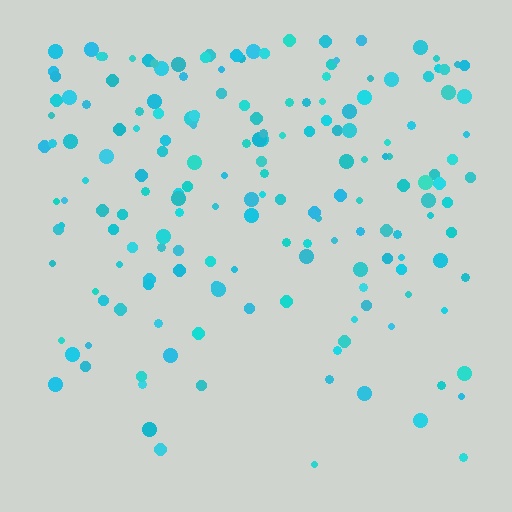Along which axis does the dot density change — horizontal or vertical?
Vertical.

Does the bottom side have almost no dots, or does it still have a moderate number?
Still a moderate number, just noticeably fewer than the top.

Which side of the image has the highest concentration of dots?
The top.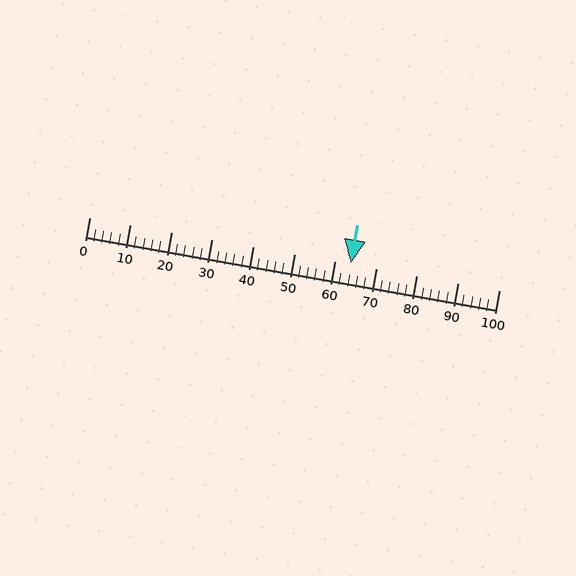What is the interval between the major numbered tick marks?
The major tick marks are spaced 10 units apart.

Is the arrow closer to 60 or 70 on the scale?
The arrow is closer to 60.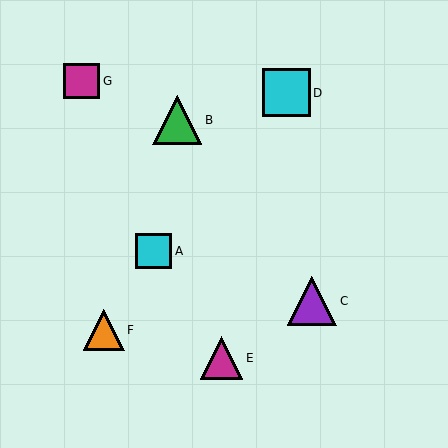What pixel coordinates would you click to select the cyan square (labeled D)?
Click at (287, 93) to select the cyan square D.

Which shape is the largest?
The purple triangle (labeled C) is the largest.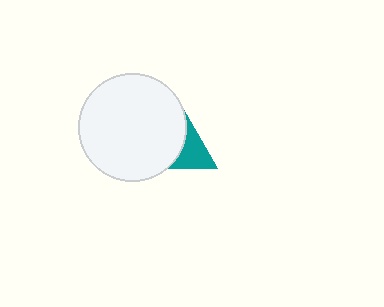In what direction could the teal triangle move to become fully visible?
The teal triangle could move right. That would shift it out from behind the white circle entirely.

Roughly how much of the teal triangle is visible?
A small part of it is visible (roughly 33%).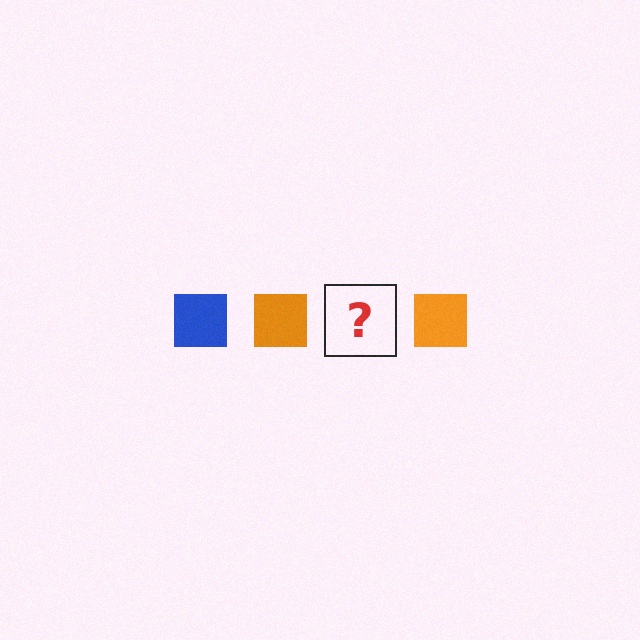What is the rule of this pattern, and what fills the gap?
The rule is that the pattern cycles through blue, orange squares. The gap should be filled with a blue square.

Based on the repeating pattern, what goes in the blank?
The blank should be a blue square.